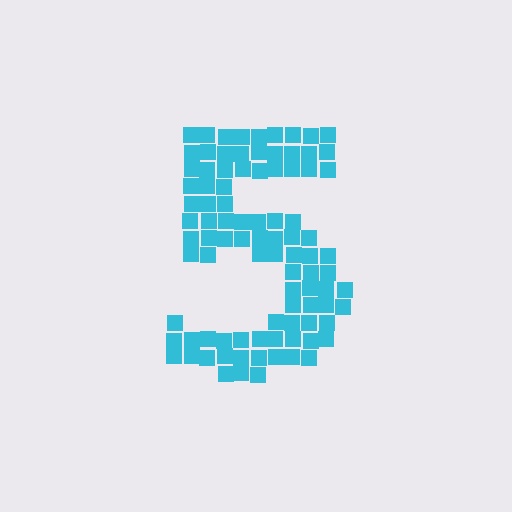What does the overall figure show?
The overall figure shows the digit 5.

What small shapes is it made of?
It is made of small squares.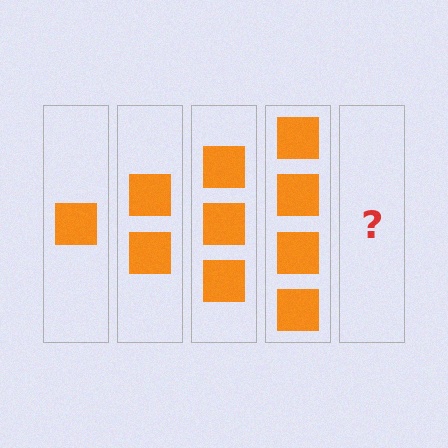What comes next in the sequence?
The next element should be 5 squares.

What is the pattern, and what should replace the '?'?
The pattern is that each step adds one more square. The '?' should be 5 squares.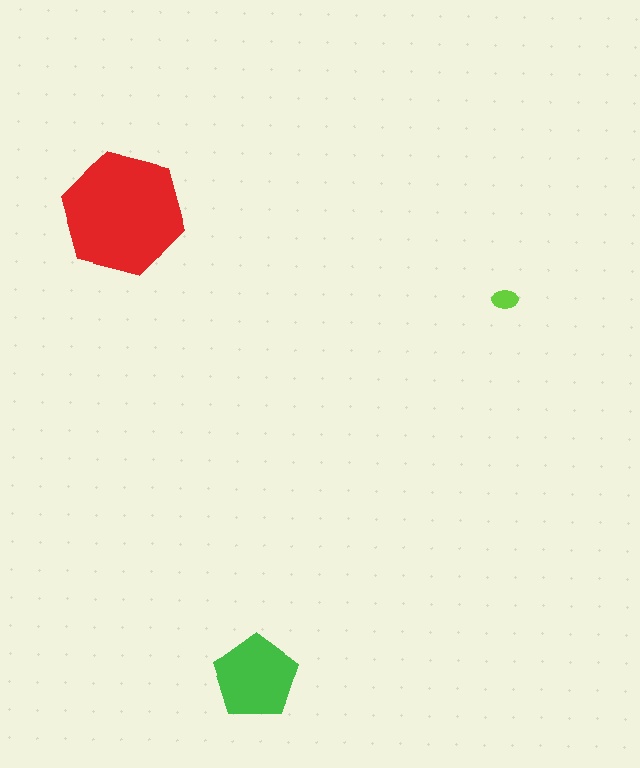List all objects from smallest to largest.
The lime ellipse, the green pentagon, the red hexagon.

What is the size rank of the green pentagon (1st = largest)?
2nd.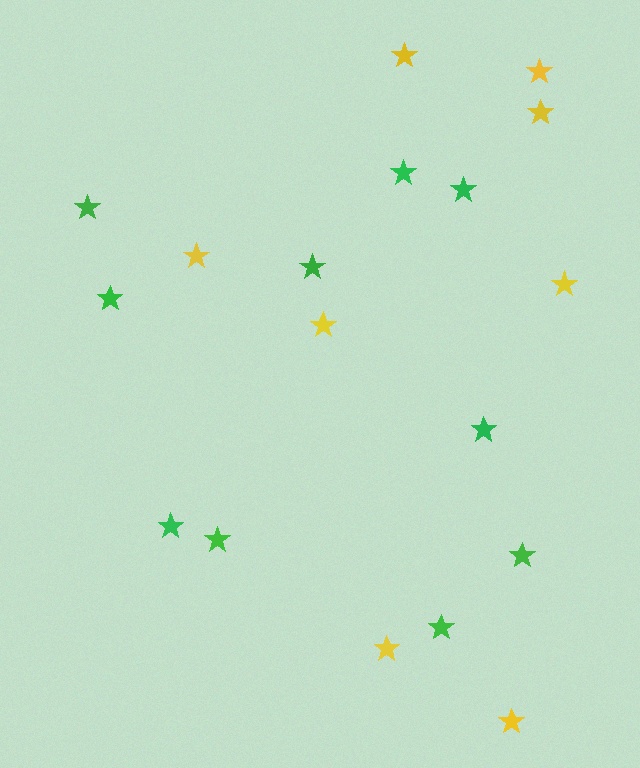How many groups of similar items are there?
There are 2 groups: one group of yellow stars (8) and one group of green stars (10).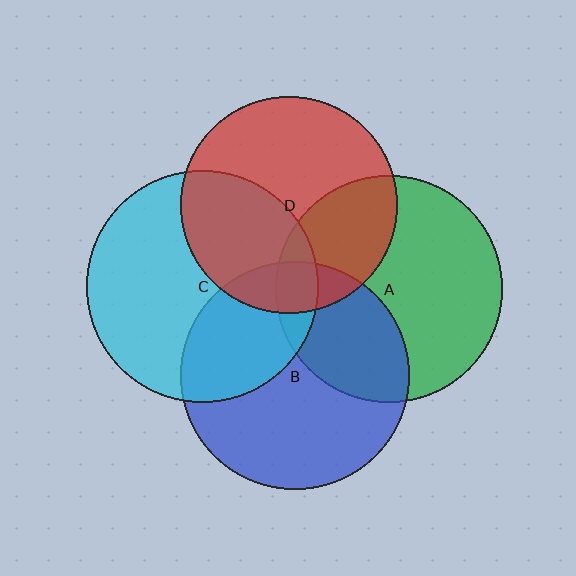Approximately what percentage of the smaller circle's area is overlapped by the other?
Approximately 30%.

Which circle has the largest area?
Circle C (cyan).